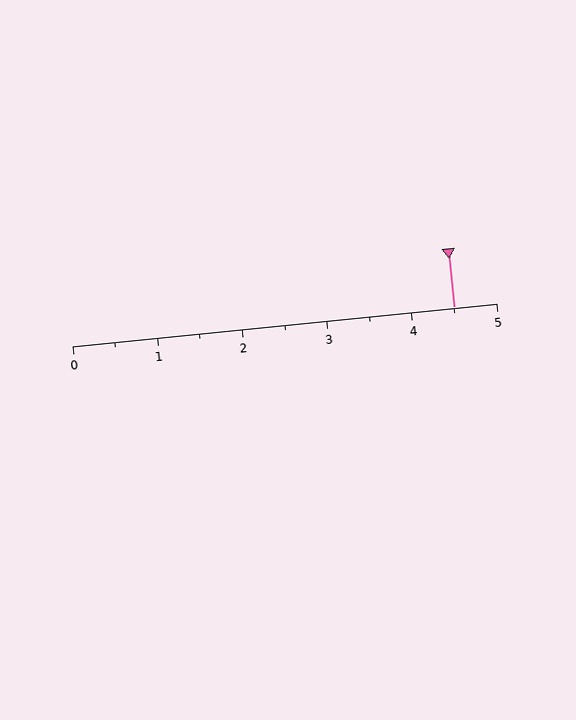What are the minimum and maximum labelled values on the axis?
The axis runs from 0 to 5.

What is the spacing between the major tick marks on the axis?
The major ticks are spaced 1 apart.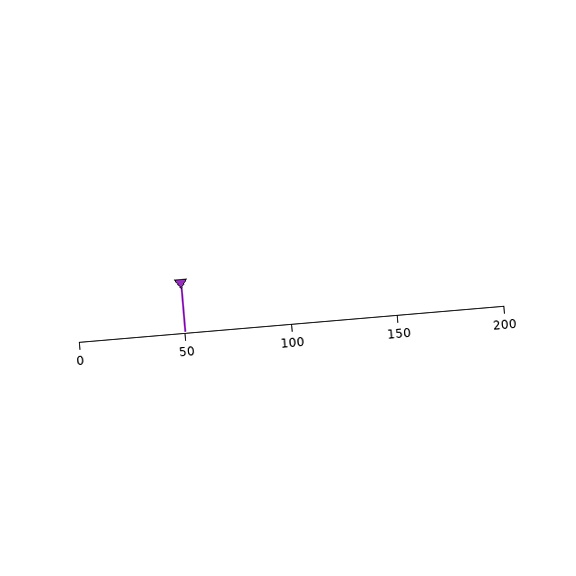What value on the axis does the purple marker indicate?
The marker indicates approximately 50.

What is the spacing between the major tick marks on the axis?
The major ticks are spaced 50 apart.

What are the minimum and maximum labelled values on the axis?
The axis runs from 0 to 200.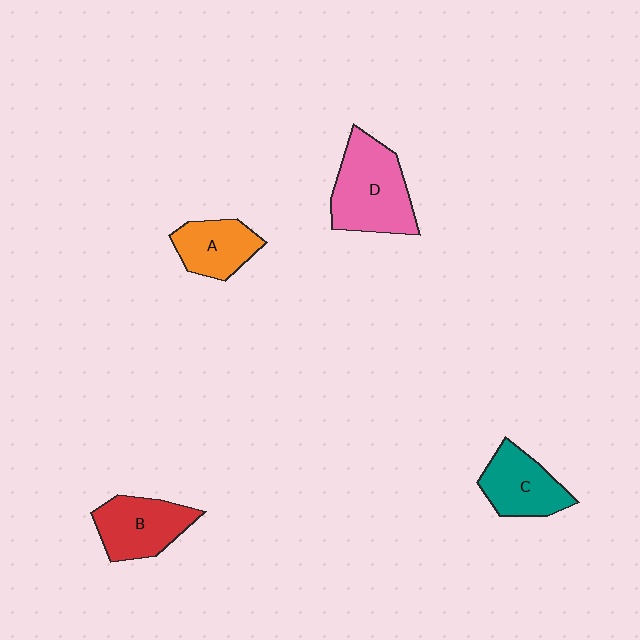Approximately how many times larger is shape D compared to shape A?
Approximately 1.6 times.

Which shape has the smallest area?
Shape A (orange).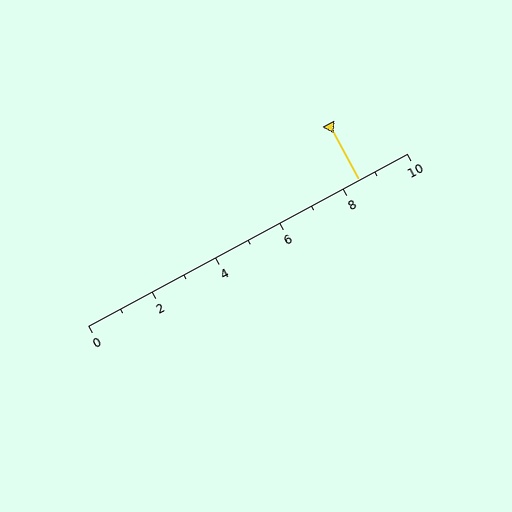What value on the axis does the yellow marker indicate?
The marker indicates approximately 8.5.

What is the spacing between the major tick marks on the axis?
The major ticks are spaced 2 apart.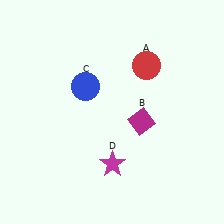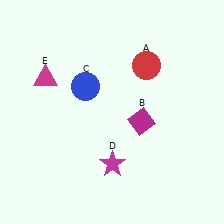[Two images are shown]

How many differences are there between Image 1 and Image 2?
There is 1 difference between the two images.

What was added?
A magenta triangle (E) was added in Image 2.